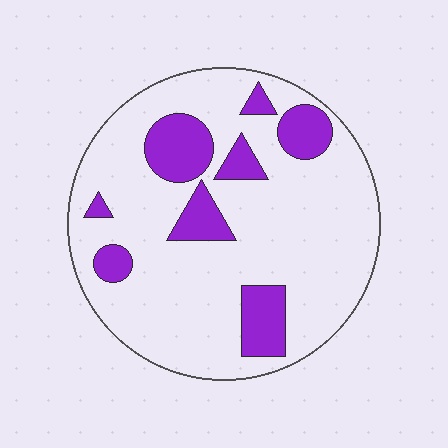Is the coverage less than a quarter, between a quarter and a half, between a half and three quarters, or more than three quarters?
Less than a quarter.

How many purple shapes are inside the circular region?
8.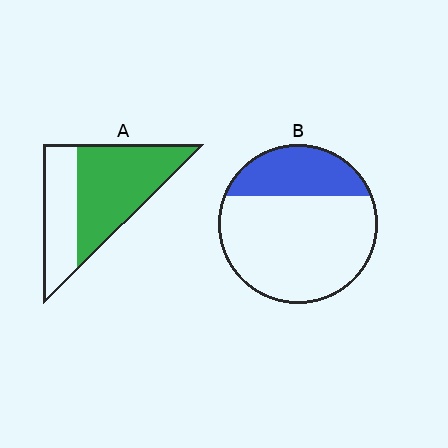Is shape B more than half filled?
No.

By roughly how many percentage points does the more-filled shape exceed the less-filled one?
By roughly 35 percentage points (A over B).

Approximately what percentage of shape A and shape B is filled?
A is approximately 60% and B is approximately 30%.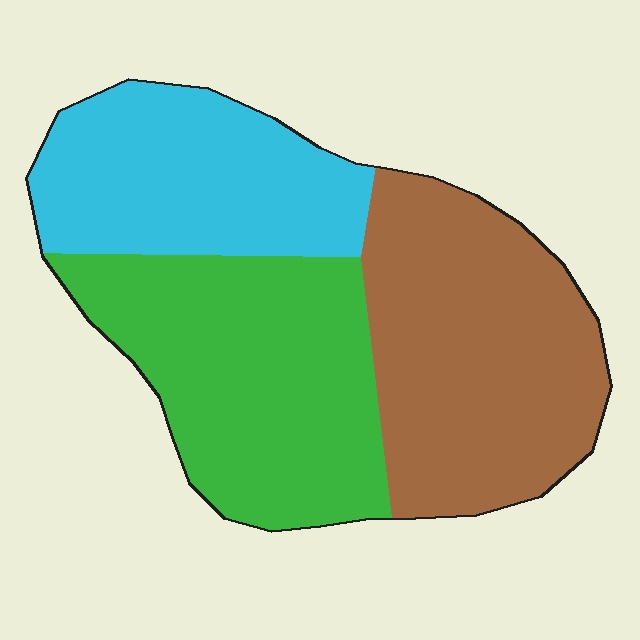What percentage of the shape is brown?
Brown takes up about three eighths (3/8) of the shape.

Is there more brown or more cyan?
Brown.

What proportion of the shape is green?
Green covers roughly 35% of the shape.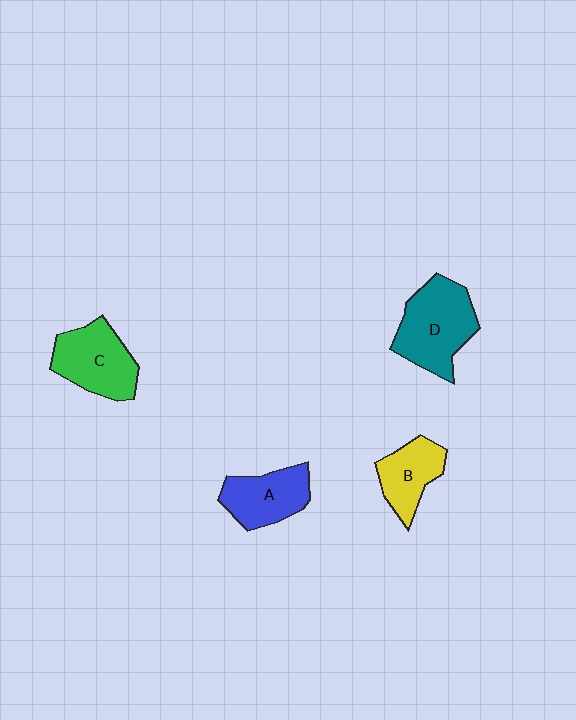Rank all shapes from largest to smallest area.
From largest to smallest: D (teal), C (green), A (blue), B (yellow).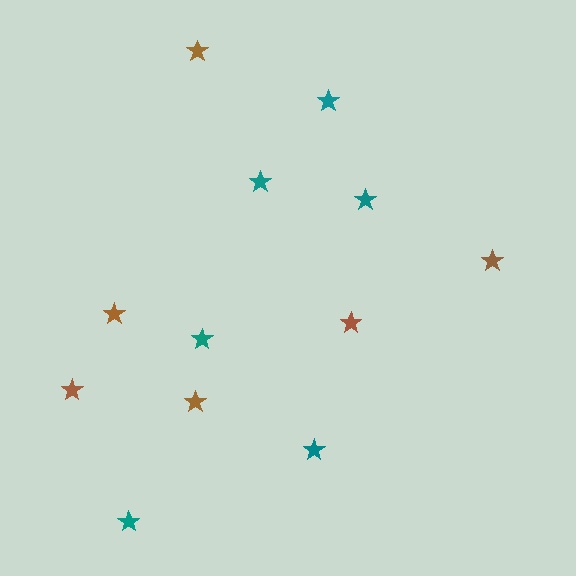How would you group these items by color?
There are 2 groups: one group of teal stars (6) and one group of brown stars (6).